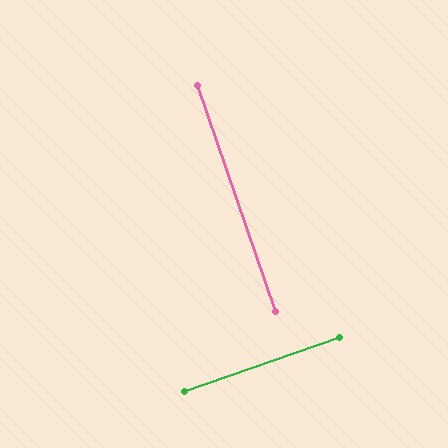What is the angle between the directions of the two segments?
Approximately 90 degrees.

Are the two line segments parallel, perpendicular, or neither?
Perpendicular — they meet at approximately 90°.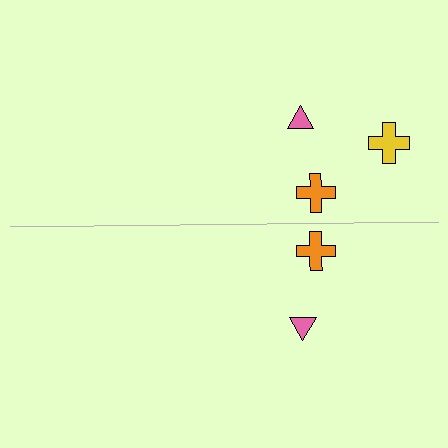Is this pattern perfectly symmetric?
No, the pattern is not perfectly symmetric. A yellow cross is missing from the bottom side.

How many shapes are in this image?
There are 5 shapes in this image.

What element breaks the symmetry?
A yellow cross is missing from the bottom side.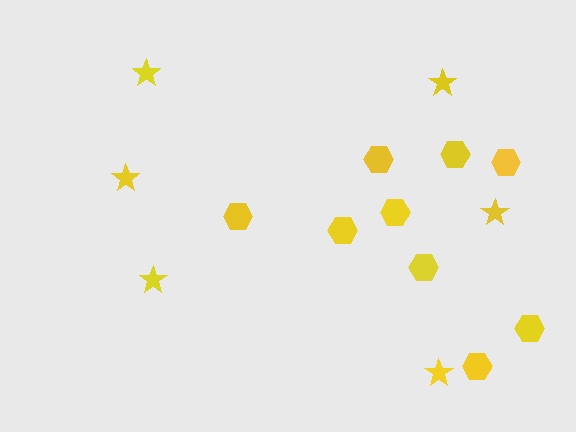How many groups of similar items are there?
There are 2 groups: one group of hexagons (9) and one group of stars (6).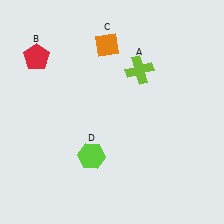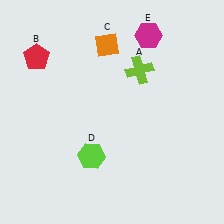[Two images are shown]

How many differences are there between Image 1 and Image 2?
There is 1 difference between the two images.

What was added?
A magenta hexagon (E) was added in Image 2.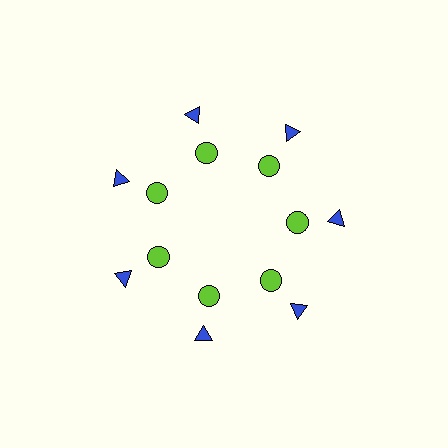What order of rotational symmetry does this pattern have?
This pattern has 7-fold rotational symmetry.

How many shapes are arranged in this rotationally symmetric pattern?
There are 14 shapes, arranged in 7 groups of 2.